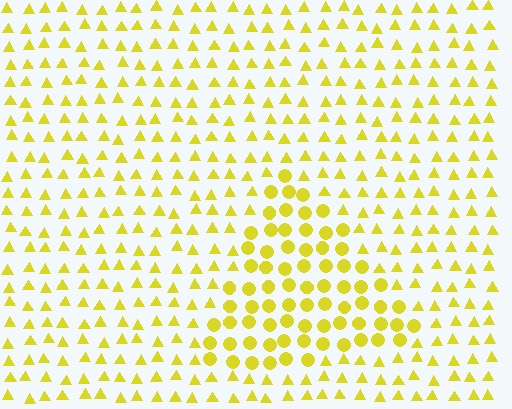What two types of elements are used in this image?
The image uses circles inside the triangle region and triangles outside it.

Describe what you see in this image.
The image is filled with small yellow elements arranged in a uniform grid. A triangle-shaped region contains circles, while the surrounding area contains triangles. The boundary is defined purely by the change in element shape.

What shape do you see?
I see a triangle.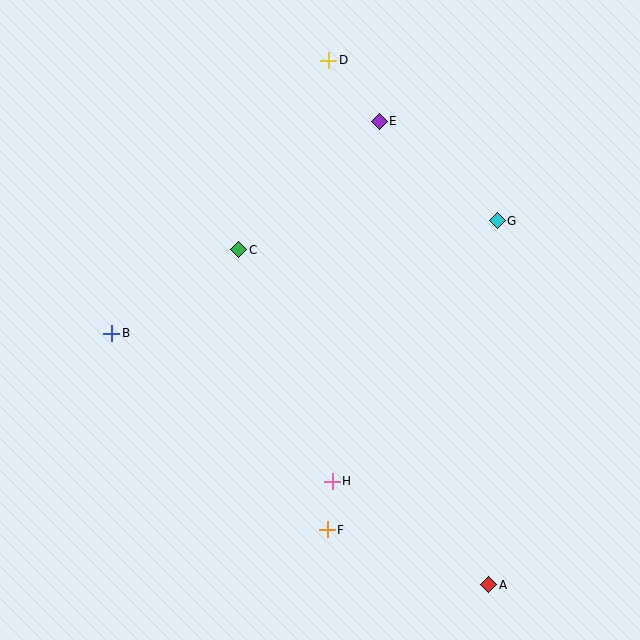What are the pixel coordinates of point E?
Point E is at (379, 121).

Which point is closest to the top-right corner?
Point G is closest to the top-right corner.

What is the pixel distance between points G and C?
The distance between G and C is 260 pixels.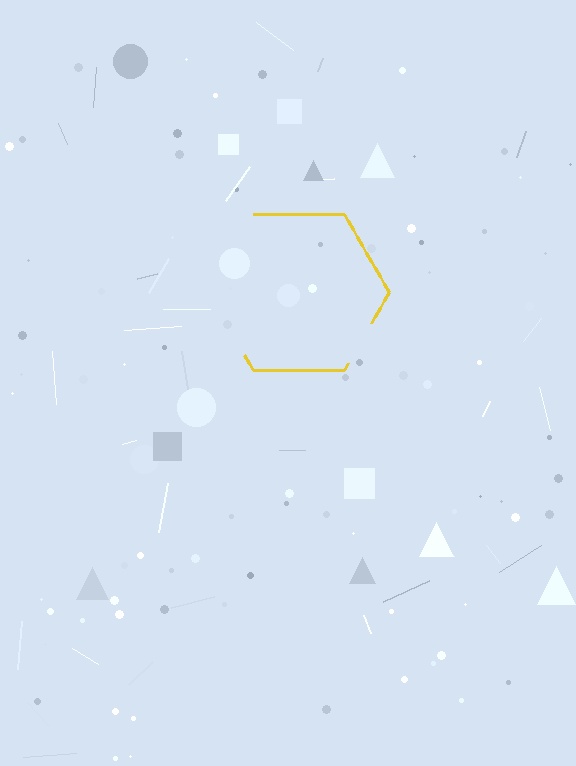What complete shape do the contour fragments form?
The contour fragments form a hexagon.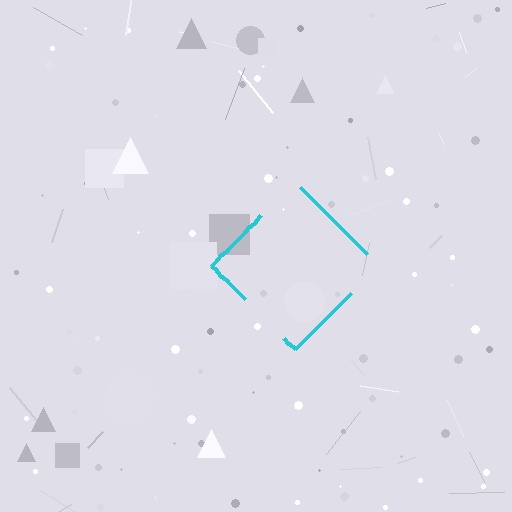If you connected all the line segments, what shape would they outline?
They would outline a diamond.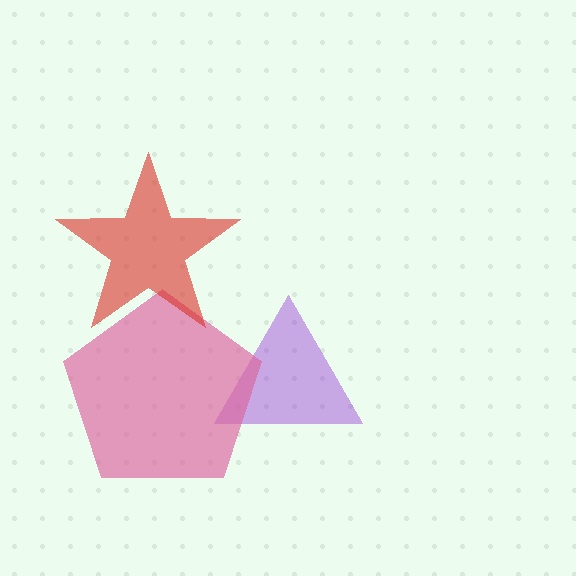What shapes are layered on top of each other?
The layered shapes are: a purple triangle, a pink pentagon, a red star.